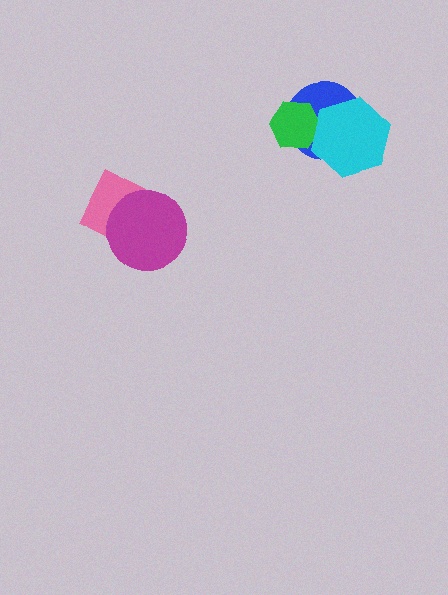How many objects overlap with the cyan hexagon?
2 objects overlap with the cyan hexagon.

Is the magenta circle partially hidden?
No, no other shape covers it.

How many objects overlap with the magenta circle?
1 object overlaps with the magenta circle.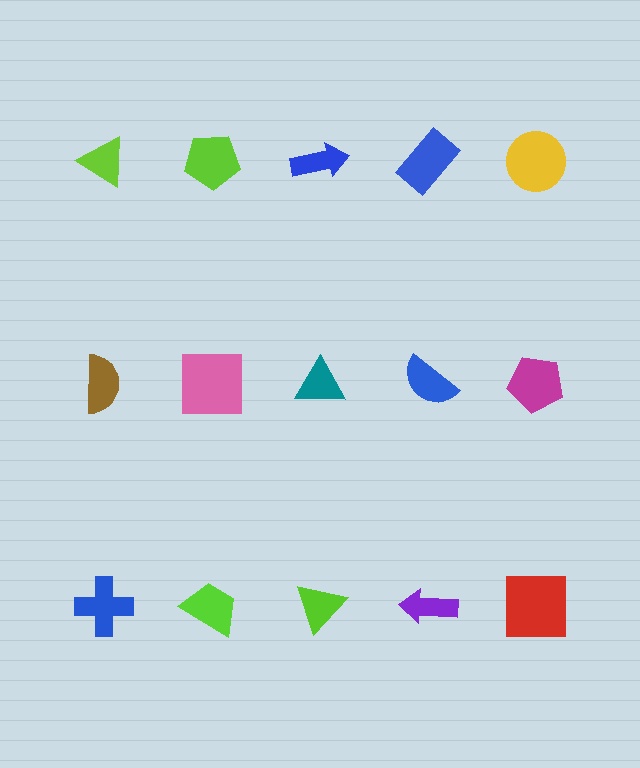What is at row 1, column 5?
A yellow circle.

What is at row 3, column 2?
A lime trapezoid.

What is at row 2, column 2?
A pink square.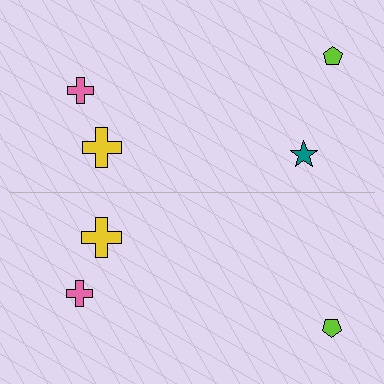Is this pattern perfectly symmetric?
No, the pattern is not perfectly symmetric. A teal star is missing from the bottom side.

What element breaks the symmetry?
A teal star is missing from the bottom side.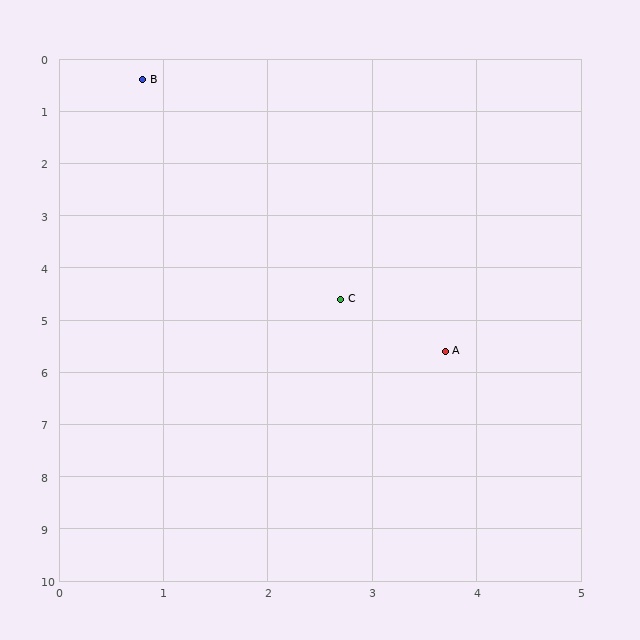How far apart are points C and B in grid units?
Points C and B are about 4.6 grid units apart.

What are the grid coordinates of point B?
Point B is at approximately (0.8, 0.4).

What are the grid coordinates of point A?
Point A is at approximately (3.7, 5.6).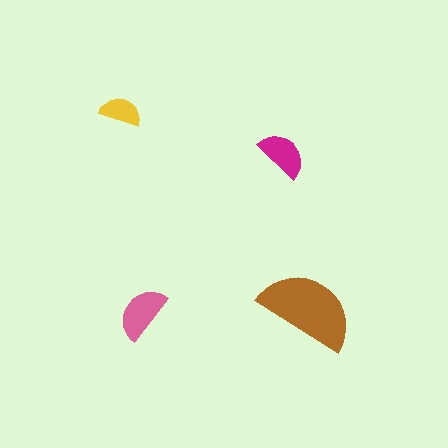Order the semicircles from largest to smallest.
the brown one, the pink one, the magenta one, the yellow one.